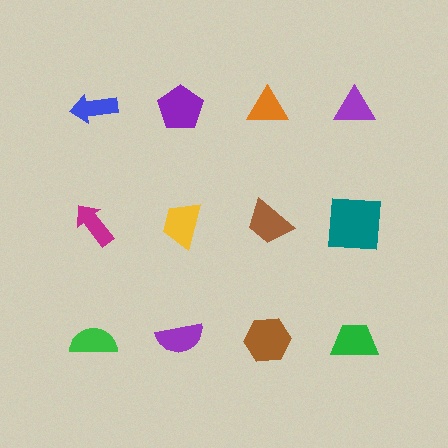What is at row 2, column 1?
A magenta arrow.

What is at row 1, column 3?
An orange triangle.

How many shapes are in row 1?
4 shapes.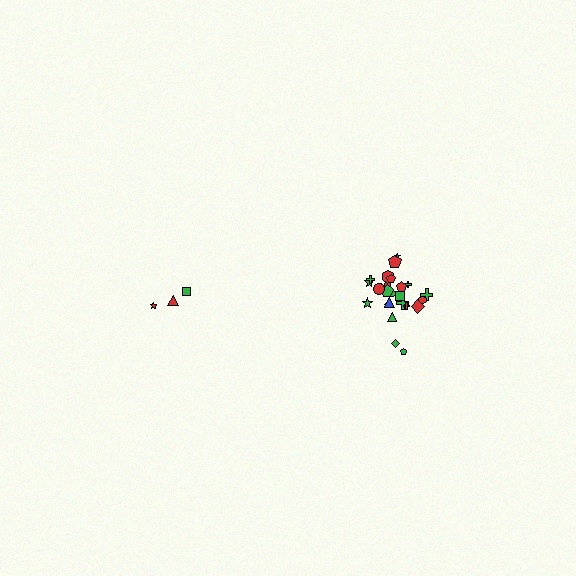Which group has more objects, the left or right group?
The right group.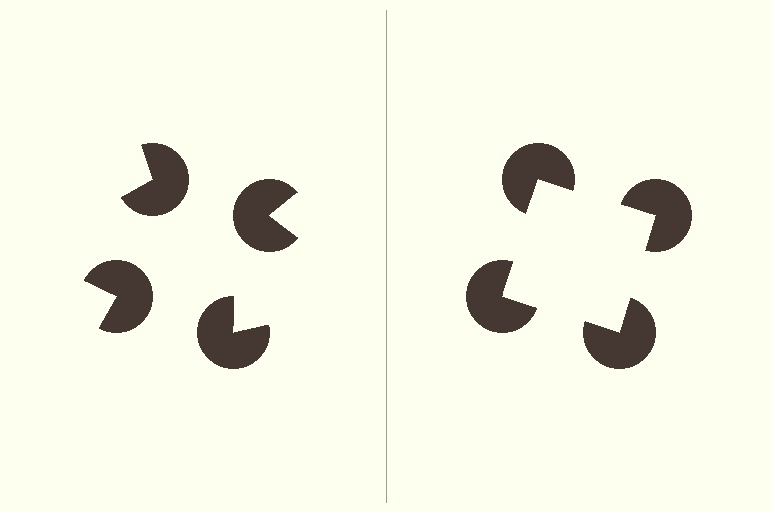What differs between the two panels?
The pac-man discs are positioned identically on both sides; only the wedge orientations differ. On the right they align to a square; on the left they are misaligned.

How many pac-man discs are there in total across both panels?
8 — 4 on each side.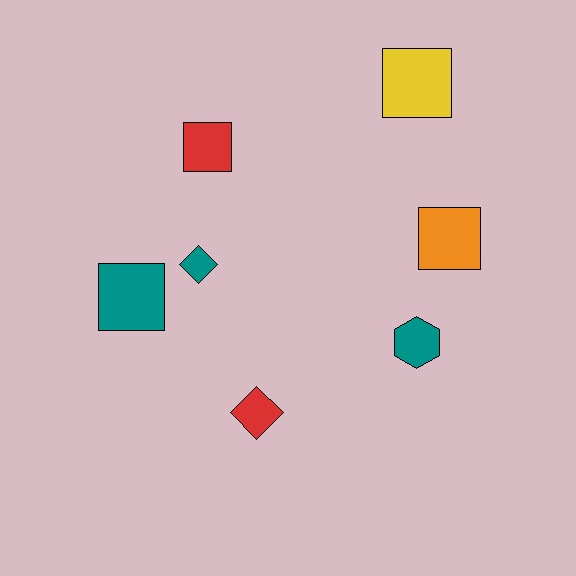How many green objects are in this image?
There are no green objects.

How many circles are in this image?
There are no circles.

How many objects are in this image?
There are 7 objects.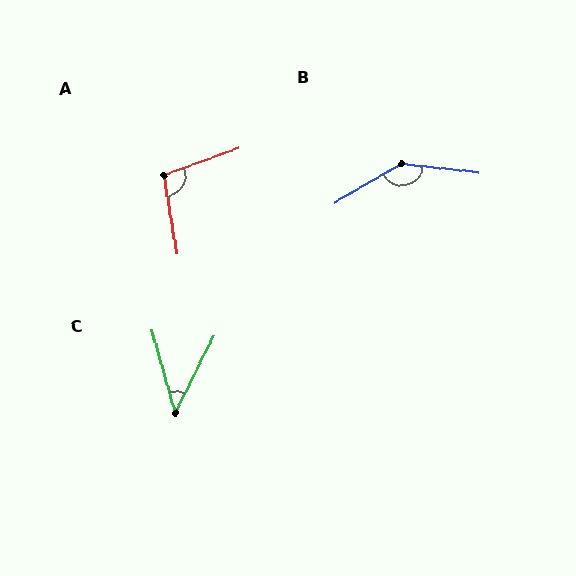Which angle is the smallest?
C, at approximately 42 degrees.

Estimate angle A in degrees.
Approximately 100 degrees.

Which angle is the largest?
B, at approximately 144 degrees.